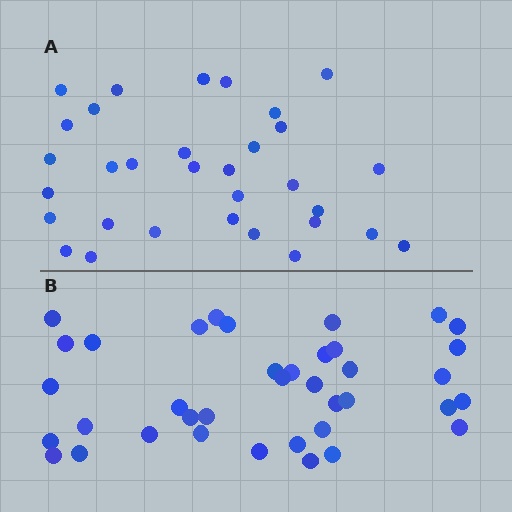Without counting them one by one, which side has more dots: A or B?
Region B (the bottom region) has more dots.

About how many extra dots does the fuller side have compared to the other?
Region B has about 6 more dots than region A.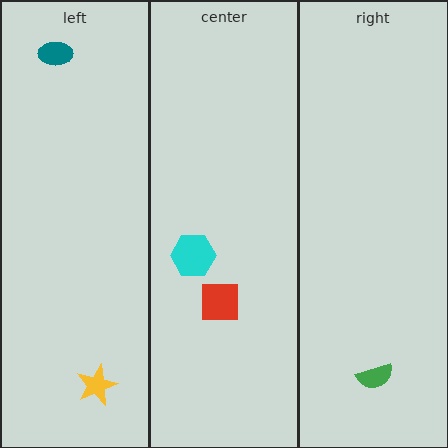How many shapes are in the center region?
2.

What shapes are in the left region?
The yellow star, the teal ellipse.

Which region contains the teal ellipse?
The left region.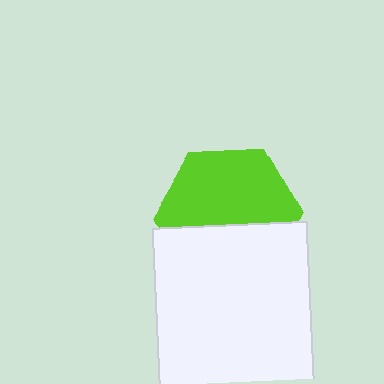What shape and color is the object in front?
The object in front is a white rectangle.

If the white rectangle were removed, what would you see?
You would see the complete lime hexagon.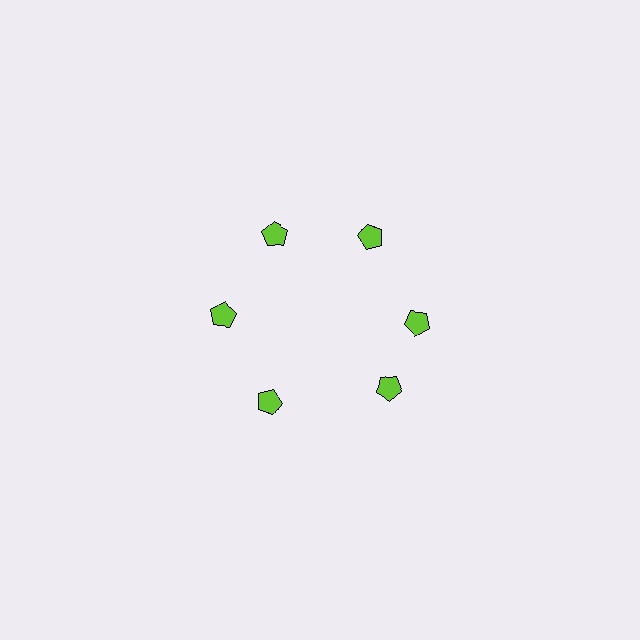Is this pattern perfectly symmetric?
No. The 6 lime pentagons are arranged in a ring, but one element near the 5 o'clock position is rotated out of alignment along the ring, breaking the 6-fold rotational symmetry.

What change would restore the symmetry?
The symmetry would be restored by rotating it back into even spacing with its neighbors so that all 6 pentagons sit at equal angles and equal distance from the center.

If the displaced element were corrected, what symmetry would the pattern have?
It would have 6-fold rotational symmetry — the pattern would map onto itself every 60 degrees.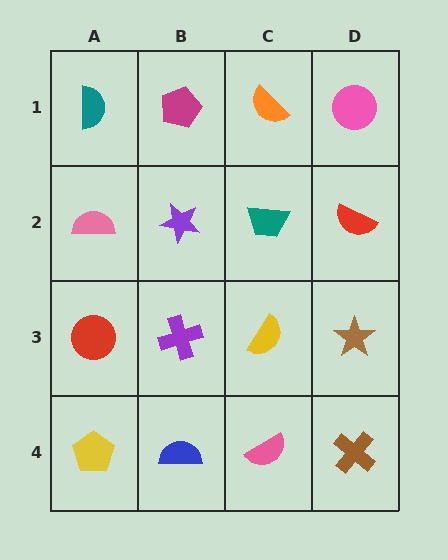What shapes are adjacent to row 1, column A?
A pink semicircle (row 2, column A), a magenta pentagon (row 1, column B).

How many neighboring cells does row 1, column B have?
3.